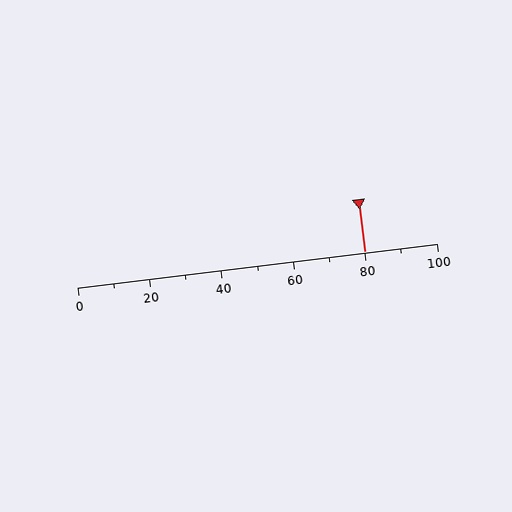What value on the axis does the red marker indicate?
The marker indicates approximately 80.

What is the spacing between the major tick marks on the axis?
The major ticks are spaced 20 apart.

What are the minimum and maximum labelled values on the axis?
The axis runs from 0 to 100.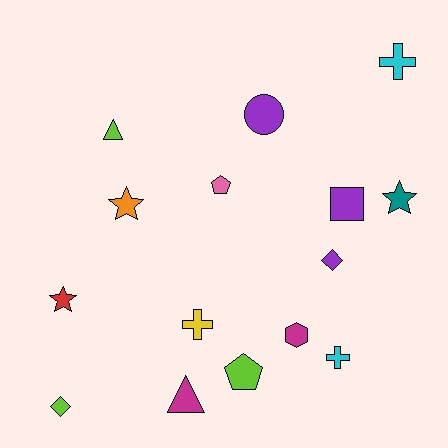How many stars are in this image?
There are 3 stars.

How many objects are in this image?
There are 15 objects.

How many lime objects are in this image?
There are 3 lime objects.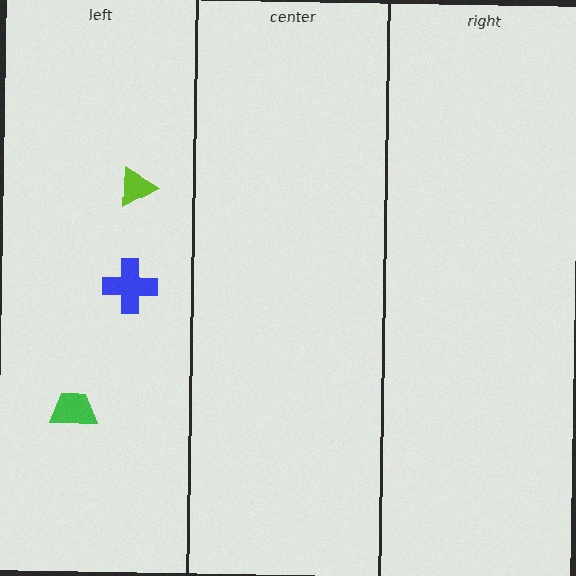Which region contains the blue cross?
The left region.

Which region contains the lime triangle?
The left region.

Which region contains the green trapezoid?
The left region.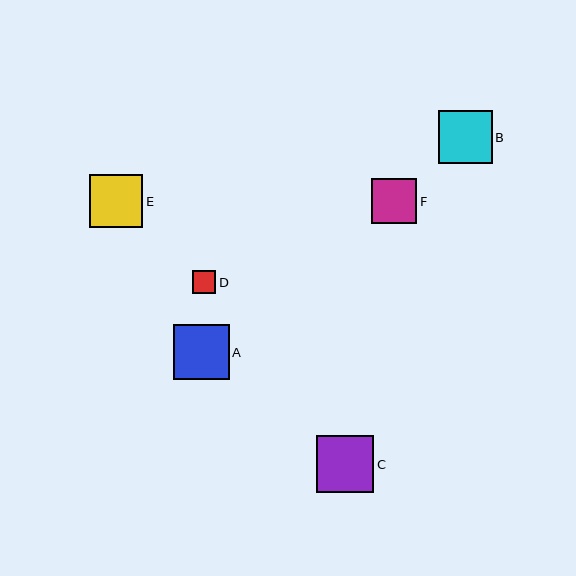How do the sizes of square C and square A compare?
Square C and square A are approximately the same size.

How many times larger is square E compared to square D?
Square E is approximately 2.3 times the size of square D.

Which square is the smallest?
Square D is the smallest with a size of approximately 24 pixels.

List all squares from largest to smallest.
From largest to smallest: C, A, B, E, F, D.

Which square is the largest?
Square C is the largest with a size of approximately 57 pixels.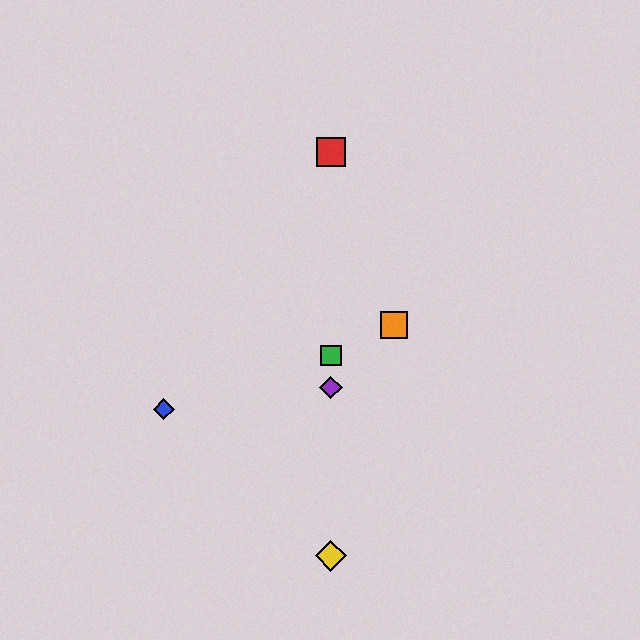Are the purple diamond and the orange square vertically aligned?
No, the purple diamond is at x≈331 and the orange square is at x≈394.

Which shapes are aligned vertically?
The red square, the green square, the yellow diamond, the purple diamond are aligned vertically.